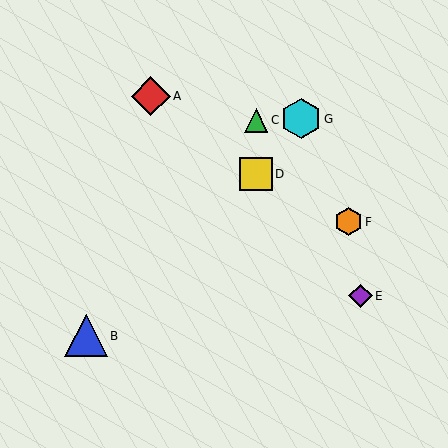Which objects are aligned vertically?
Objects C, D are aligned vertically.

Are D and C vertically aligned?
Yes, both are at x≈256.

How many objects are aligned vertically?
2 objects (C, D) are aligned vertically.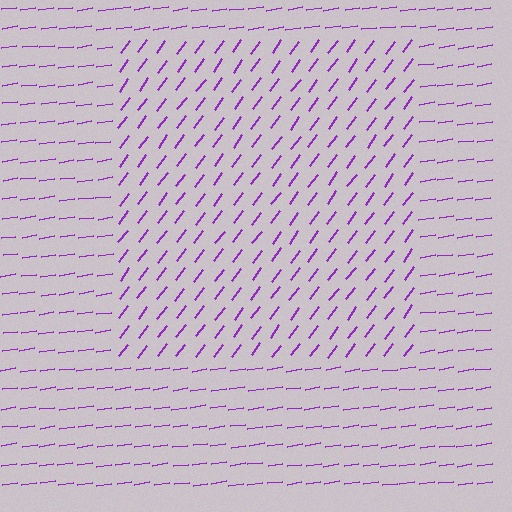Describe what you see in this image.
The image is filled with small purple line segments. A rectangle region in the image has lines oriented differently from the surrounding lines, creating a visible texture boundary.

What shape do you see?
I see a rectangle.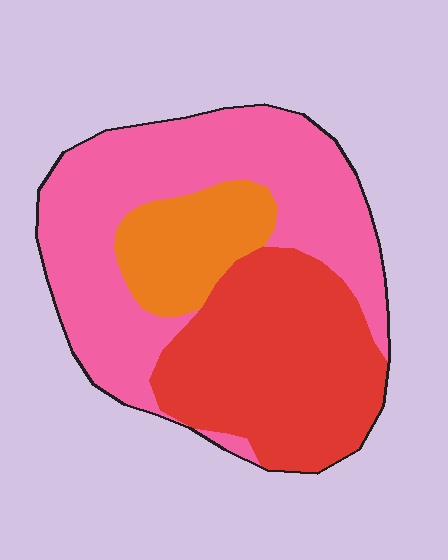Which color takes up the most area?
Pink, at roughly 50%.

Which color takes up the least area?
Orange, at roughly 15%.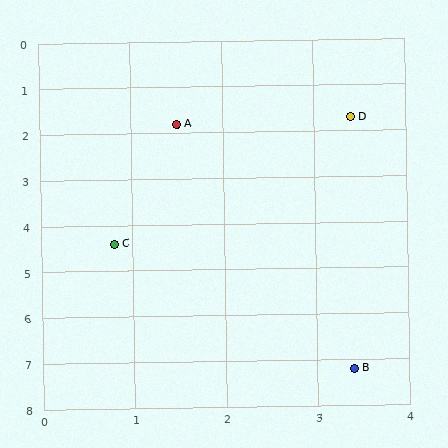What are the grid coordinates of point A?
Point A is at approximately (1.5, 1.8).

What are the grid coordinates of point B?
Point B is at approximately (3.4, 7.2).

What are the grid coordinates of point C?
Point C is at approximately (0.8, 4.4).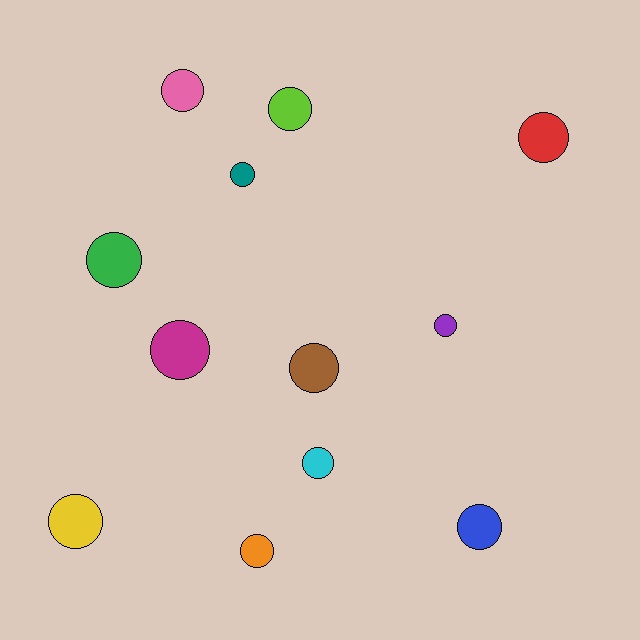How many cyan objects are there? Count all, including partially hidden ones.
There is 1 cyan object.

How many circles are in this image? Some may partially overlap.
There are 12 circles.